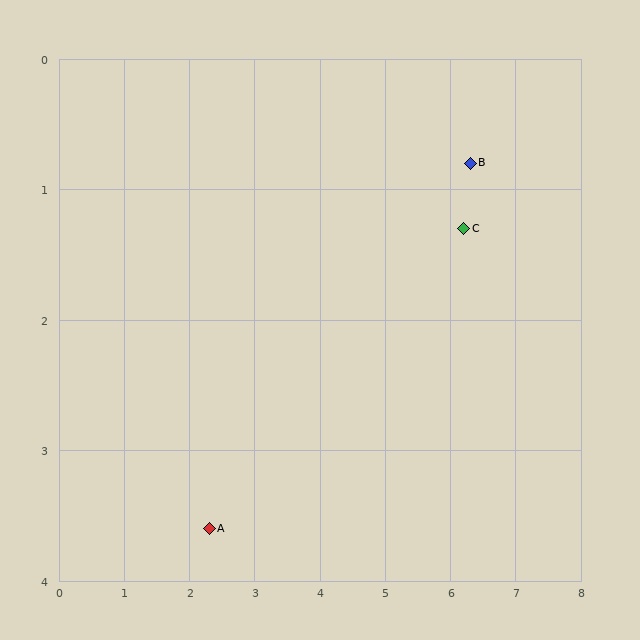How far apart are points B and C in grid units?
Points B and C are about 0.5 grid units apart.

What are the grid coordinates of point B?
Point B is at approximately (6.3, 0.8).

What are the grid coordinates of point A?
Point A is at approximately (2.3, 3.6).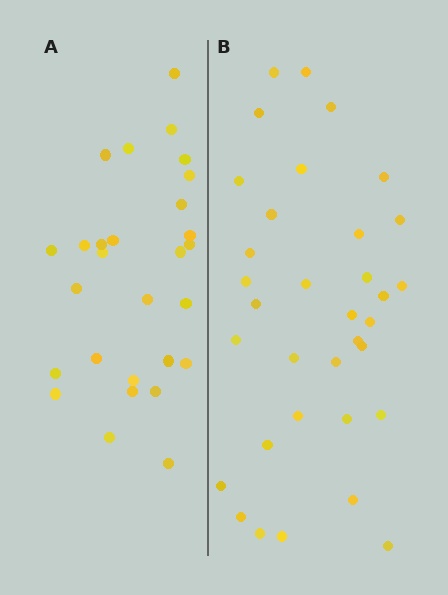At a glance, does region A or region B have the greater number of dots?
Region B (the right region) has more dots.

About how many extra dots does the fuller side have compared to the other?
Region B has about 6 more dots than region A.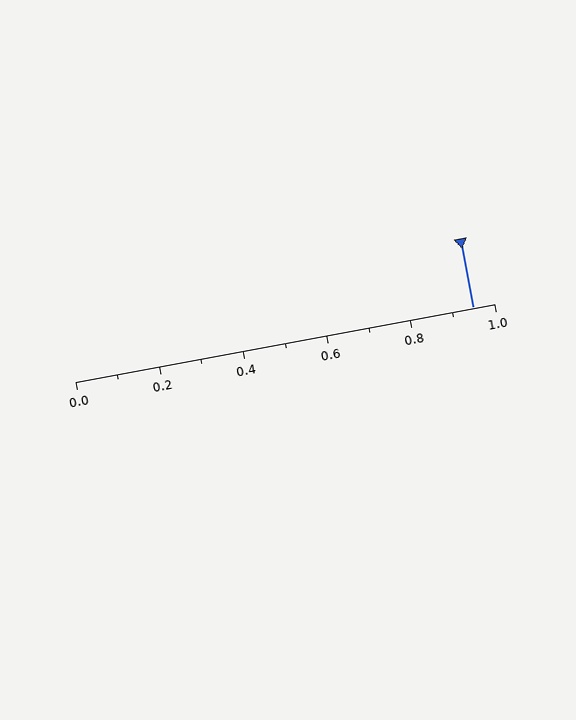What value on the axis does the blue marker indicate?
The marker indicates approximately 0.95.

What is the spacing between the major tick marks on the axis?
The major ticks are spaced 0.2 apart.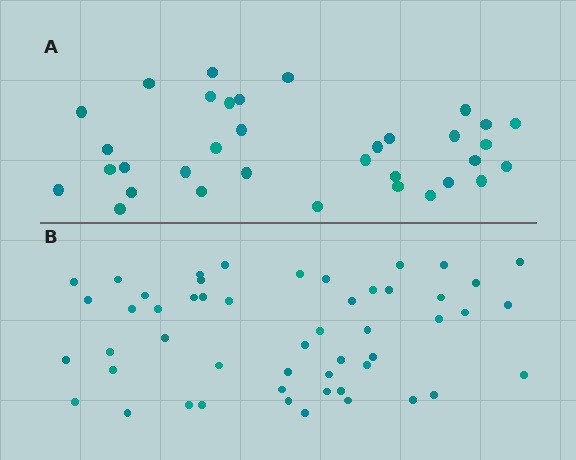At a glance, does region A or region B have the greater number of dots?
Region B (the bottom region) has more dots.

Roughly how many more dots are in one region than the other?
Region B has approximately 15 more dots than region A.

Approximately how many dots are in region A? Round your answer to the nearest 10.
About 30 dots. (The exact count is 34, which rounds to 30.)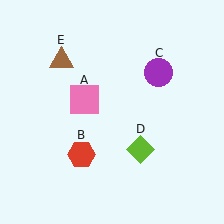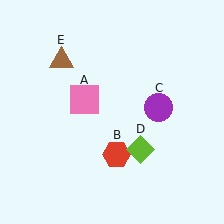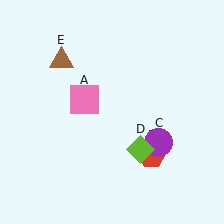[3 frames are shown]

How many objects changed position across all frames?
2 objects changed position: red hexagon (object B), purple circle (object C).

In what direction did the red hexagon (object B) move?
The red hexagon (object B) moved right.